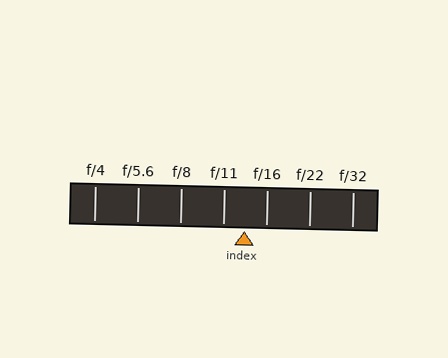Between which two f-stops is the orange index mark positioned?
The index mark is between f/11 and f/16.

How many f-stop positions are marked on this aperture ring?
There are 7 f-stop positions marked.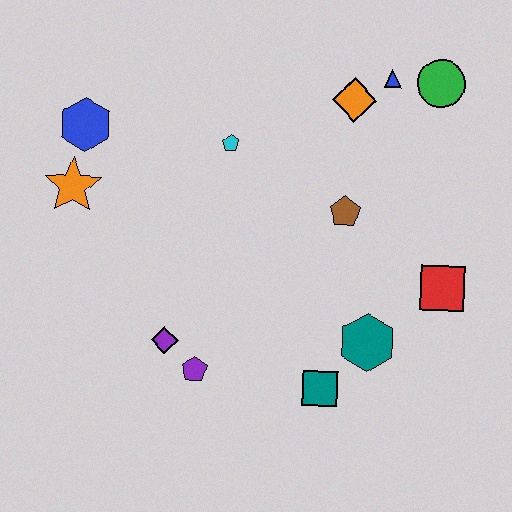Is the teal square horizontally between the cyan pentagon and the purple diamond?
No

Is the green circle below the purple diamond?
No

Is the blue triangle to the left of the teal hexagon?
No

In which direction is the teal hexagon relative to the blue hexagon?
The teal hexagon is to the right of the blue hexagon.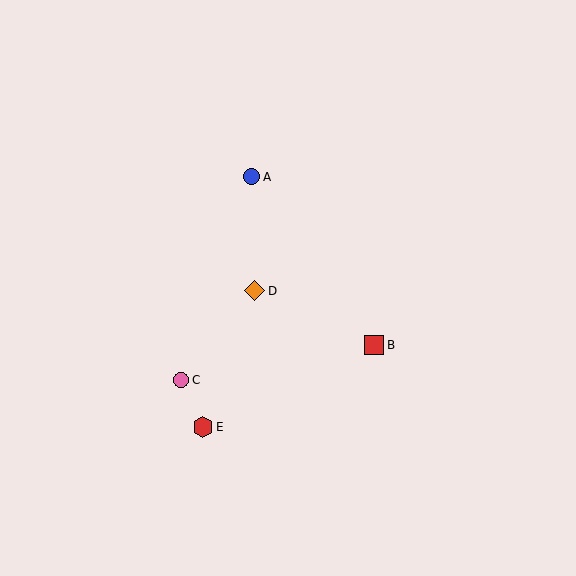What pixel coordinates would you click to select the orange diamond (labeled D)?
Click at (255, 291) to select the orange diamond D.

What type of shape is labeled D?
Shape D is an orange diamond.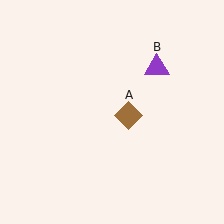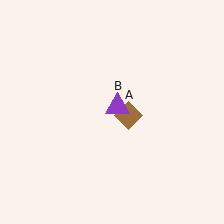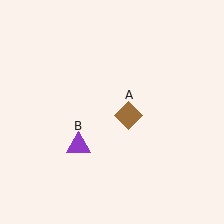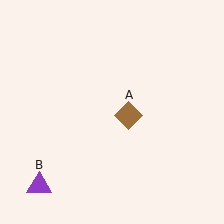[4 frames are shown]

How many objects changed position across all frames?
1 object changed position: purple triangle (object B).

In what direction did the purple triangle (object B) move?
The purple triangle (object B) moved down and to the left.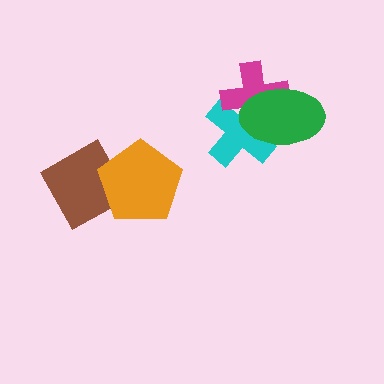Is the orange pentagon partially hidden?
No, no other shape covers it.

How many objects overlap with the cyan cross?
2 objects overlap with the cyan cross.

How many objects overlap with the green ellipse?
2 objects overlap with the green ellipse.